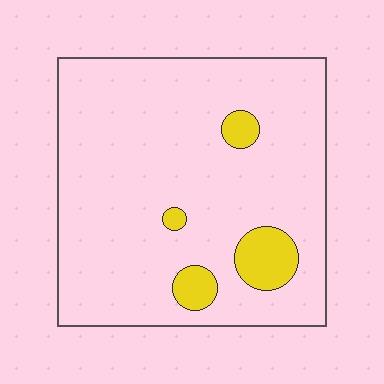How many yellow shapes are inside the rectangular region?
4.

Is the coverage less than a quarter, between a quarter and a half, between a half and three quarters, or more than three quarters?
Less than a quarter.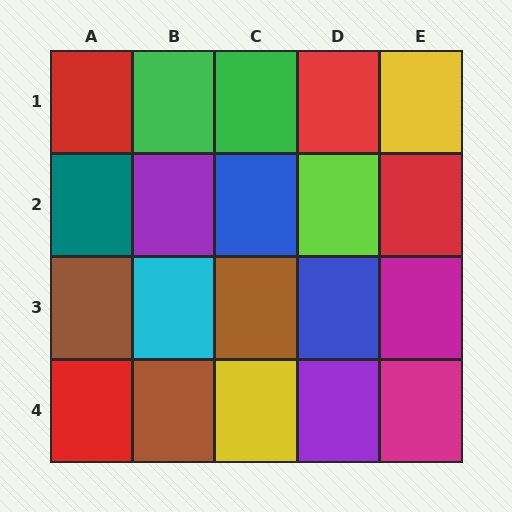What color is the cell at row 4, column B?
Brown.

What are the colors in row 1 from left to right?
Red, green, green, red, yellow.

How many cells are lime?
1 cell is lime.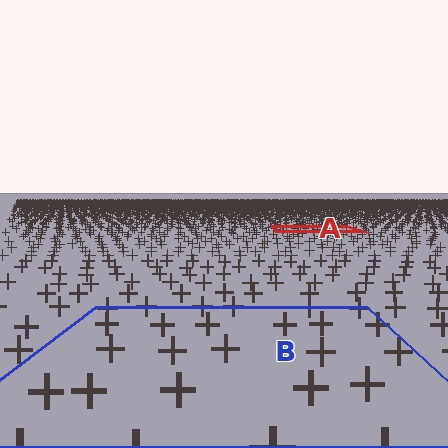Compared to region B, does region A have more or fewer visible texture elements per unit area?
Region A has more texture elements per unit area — they are packed more densely because it is farther away.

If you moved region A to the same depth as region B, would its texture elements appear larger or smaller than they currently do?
They would appear larger. At a closer depth, the same texture elements are projected at a bigger on-screen size.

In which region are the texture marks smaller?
The texture marks are smaller in region A, because it is farther away.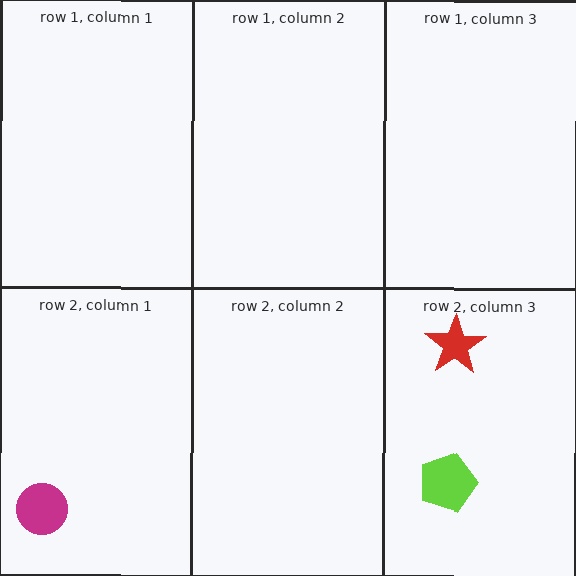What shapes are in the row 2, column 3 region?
The red star, the lime pentagon.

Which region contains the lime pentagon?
The row 2, column 3 region.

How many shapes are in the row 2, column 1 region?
1.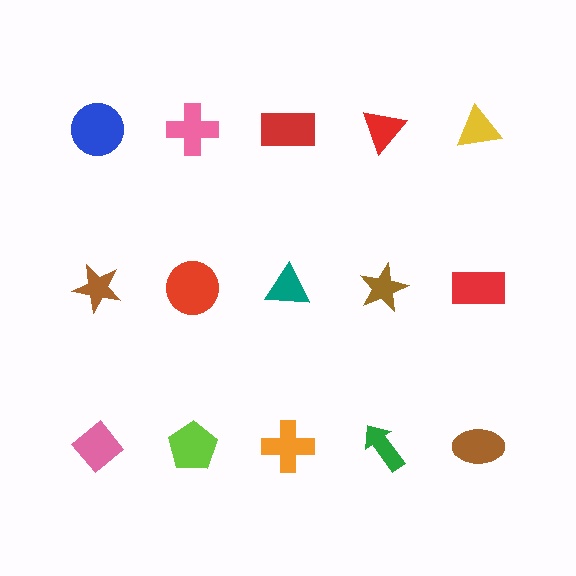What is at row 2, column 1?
A brown star.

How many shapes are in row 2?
5 shapes.